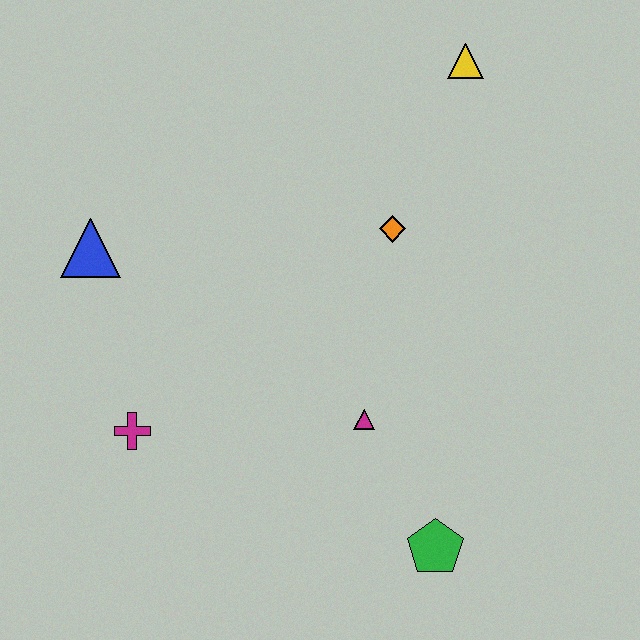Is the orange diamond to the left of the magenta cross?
No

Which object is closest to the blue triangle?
The magenta cross is closest to the blue triangle.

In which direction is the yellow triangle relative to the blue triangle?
The yellow triangle is to the right of the blue triangle.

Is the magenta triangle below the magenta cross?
No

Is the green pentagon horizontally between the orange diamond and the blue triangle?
No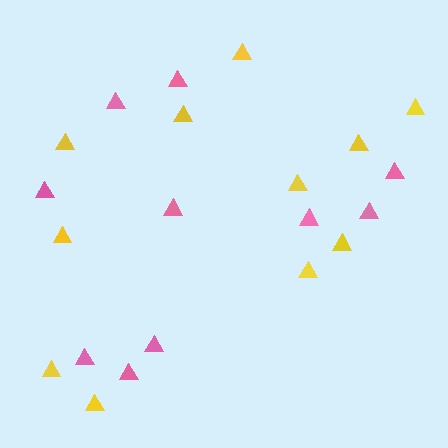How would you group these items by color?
There are 2 groups: one group of pink triangles (10) and one group of yellow triangles (11).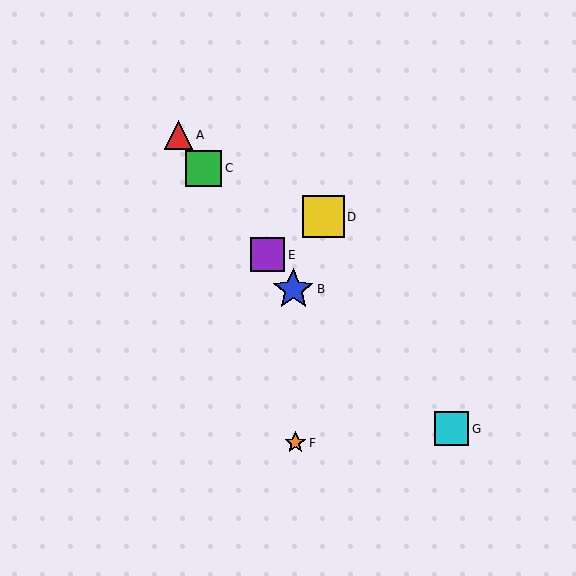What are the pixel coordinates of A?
Object A is at (179, 135).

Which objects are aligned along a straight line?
Objects A, B, C, E are aligned along a straight line.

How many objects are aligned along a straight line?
4 objects (A, B, C, E) are aligned along a straight line.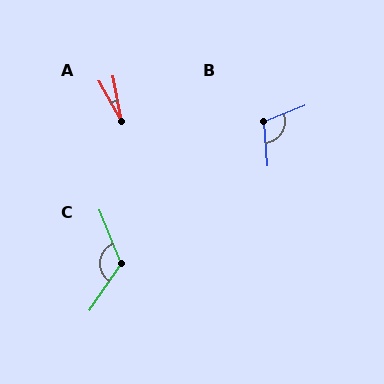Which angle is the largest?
C, at approximately 124 degrees.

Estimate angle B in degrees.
Approximately 107 degrees.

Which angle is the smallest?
A, at approximately 19 degrees.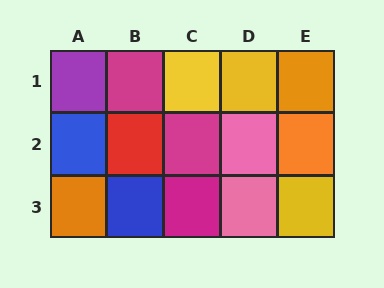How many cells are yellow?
3 cells are yellow.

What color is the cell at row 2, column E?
Orange.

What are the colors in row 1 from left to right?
Purple, magenta, yellow, yellow, orange.